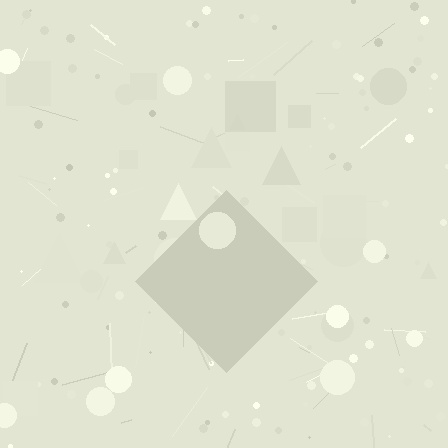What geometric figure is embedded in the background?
A diamond is embedded in the background.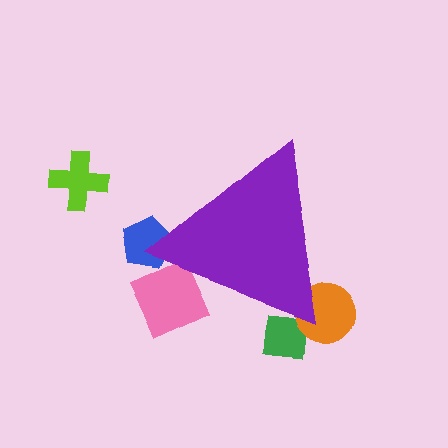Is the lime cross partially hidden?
No, the lime cross is fully visible.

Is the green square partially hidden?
Yes, the green square is partially hidden behind the purple triangle.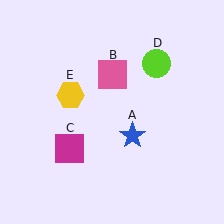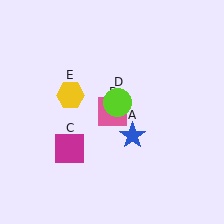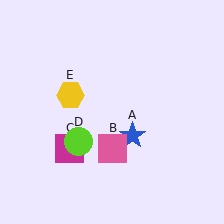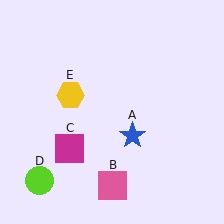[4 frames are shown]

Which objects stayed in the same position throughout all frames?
Blue star (object A) and magenta square (object C) and yellow hexagon (object E) remained stationary.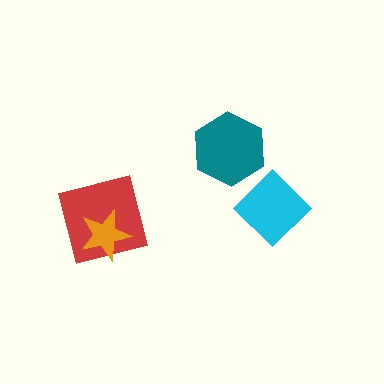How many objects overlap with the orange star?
1 object overlaps with the orange star.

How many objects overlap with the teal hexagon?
0 objects overlap with the teal hexagon.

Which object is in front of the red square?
The orange star is in front of the red square.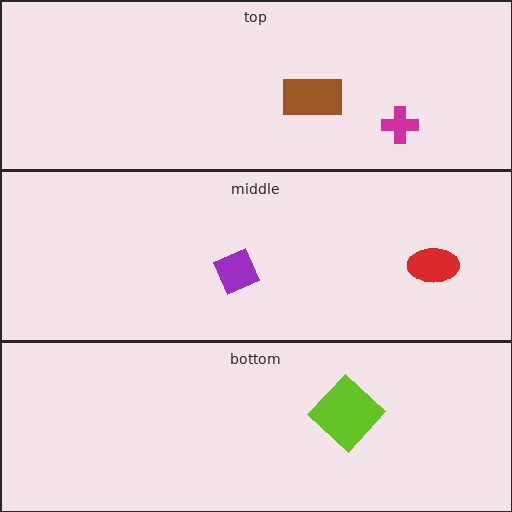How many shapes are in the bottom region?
1.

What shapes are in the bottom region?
The lime diamond.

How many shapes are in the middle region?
2.